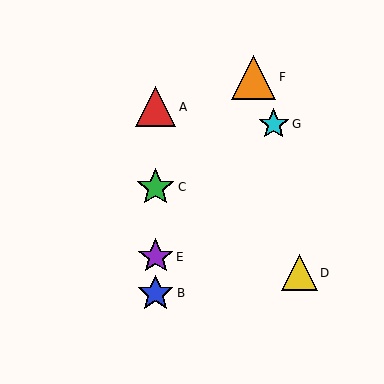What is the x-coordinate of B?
Object B is at x≈156.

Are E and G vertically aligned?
No, E is at x≈156 and G is at x≈274.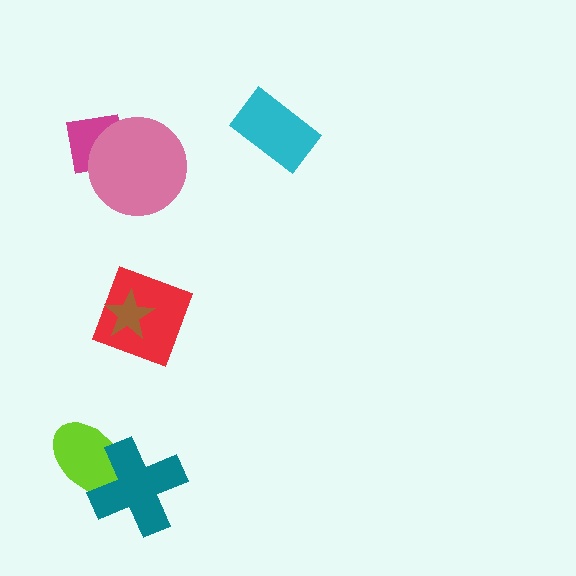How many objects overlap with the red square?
1 object overlaps with the red square.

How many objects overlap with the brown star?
1 object overlaps with the brown star.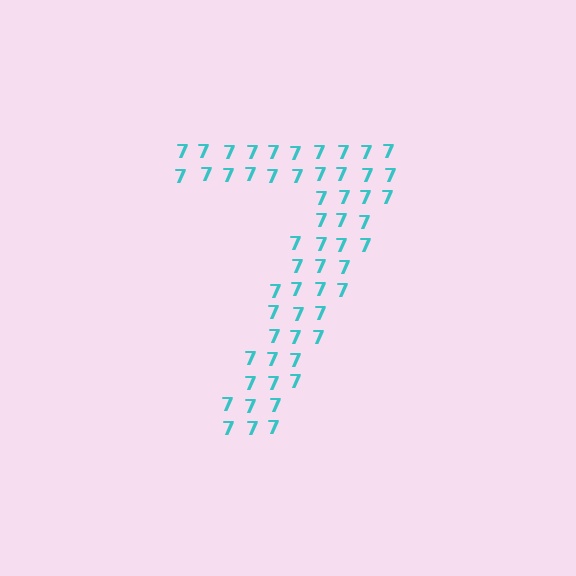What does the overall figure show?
The overall figure shows the digit 7.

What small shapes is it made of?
It is made of small digit 7's.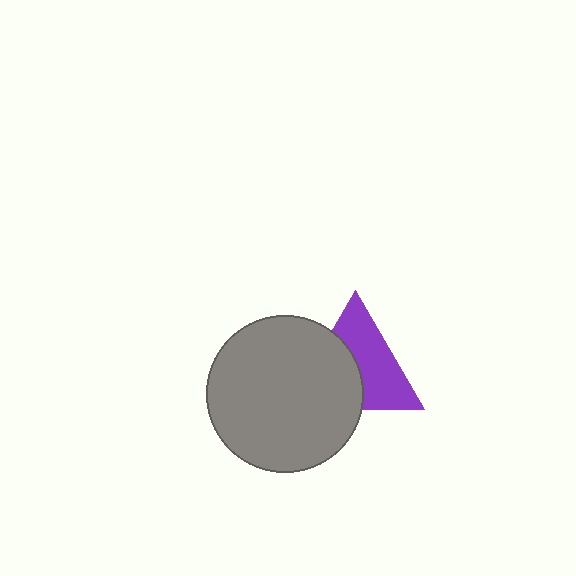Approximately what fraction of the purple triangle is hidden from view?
Roughly 45% of the purple triangle is hidden behind the gray circle.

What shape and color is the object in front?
The object in front is a gray circle.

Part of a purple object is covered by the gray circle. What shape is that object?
It is a triangle.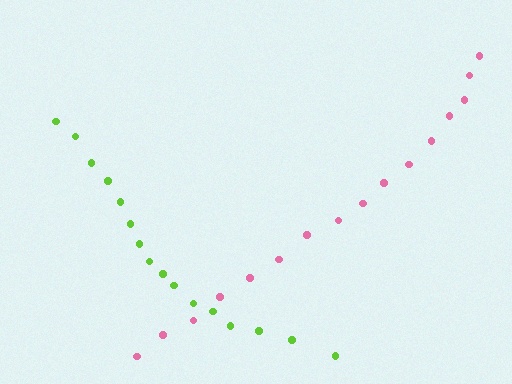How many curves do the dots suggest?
There are 2 distinct paths.